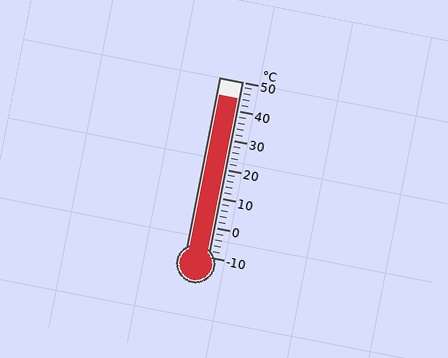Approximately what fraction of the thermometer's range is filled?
The thermometer is filled to approximately 90% of its range.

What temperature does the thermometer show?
The thermometer shows approximately 44°C.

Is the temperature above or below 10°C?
The temperature is above 10°C.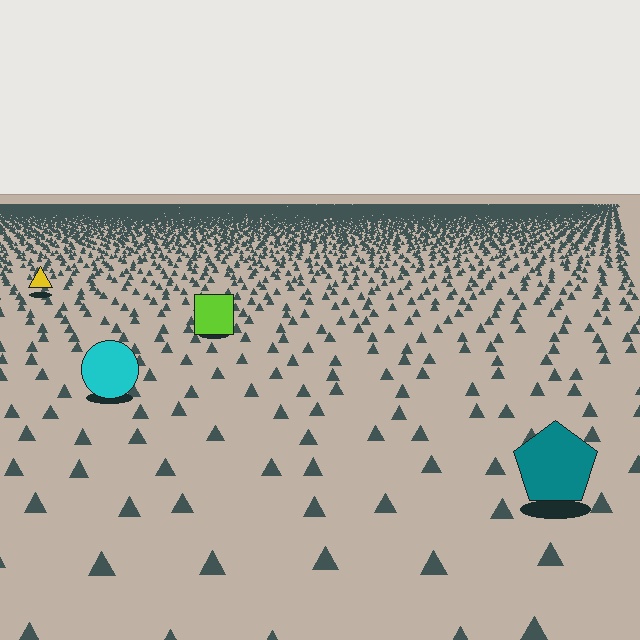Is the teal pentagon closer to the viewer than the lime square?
Yes. The teal pentagon is closer — you can tell from the texture gradient: the ground texture is coarser near it.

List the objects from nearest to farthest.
From nearest to farthest: the teal pentagon, the cyan circle, the lime square, the yellow triangle.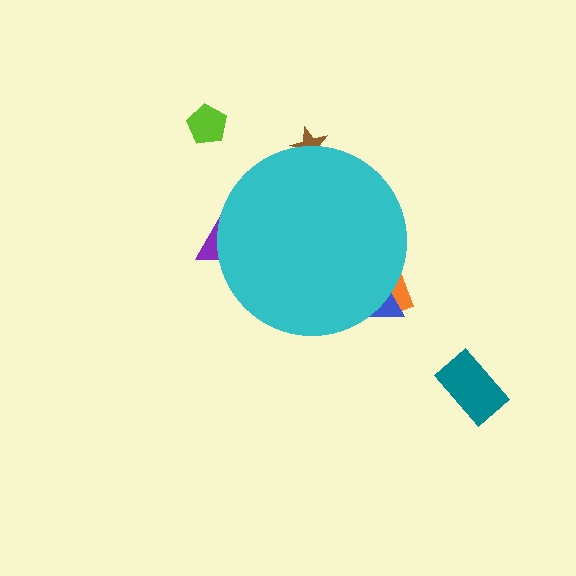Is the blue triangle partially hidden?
Yes, the blue triangle is partially hidden behind the cyan circle.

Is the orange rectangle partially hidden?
Yes, the orange rectangle is partially hidden behind the cyan circle.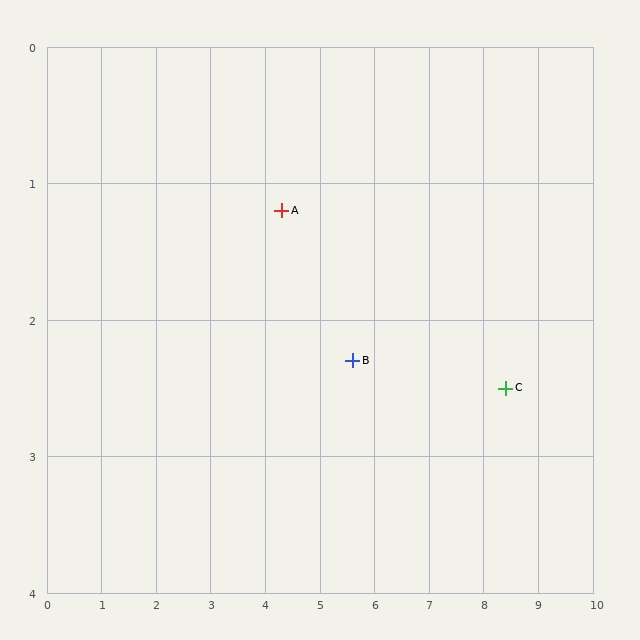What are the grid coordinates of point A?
Point A is at approximately (4.3, 1.2).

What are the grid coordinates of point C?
Point C is at approximately (8.4, 2.5).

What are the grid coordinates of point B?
Point B is at approximately (5.6, 2.3).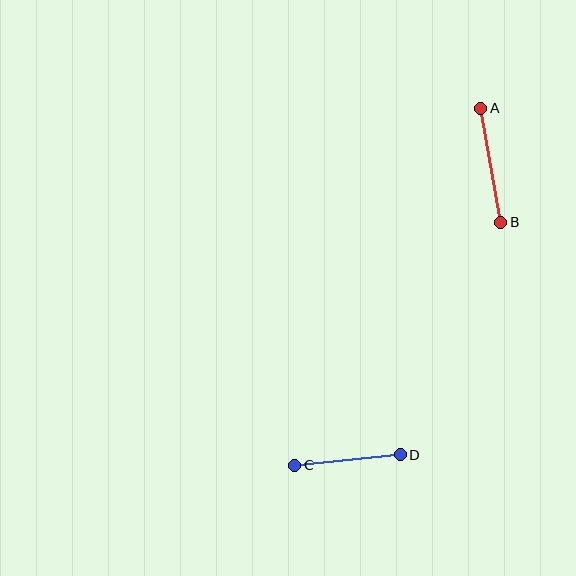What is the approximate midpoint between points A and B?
The midpoint is at approximately (491, 165) pixels.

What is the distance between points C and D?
The distance is approximately 106 pixels.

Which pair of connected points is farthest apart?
Points A and B are farthest apart.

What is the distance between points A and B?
The distance is approximately 116 pixels.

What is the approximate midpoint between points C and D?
The midpoint is at approximately (347, 460) pixels.